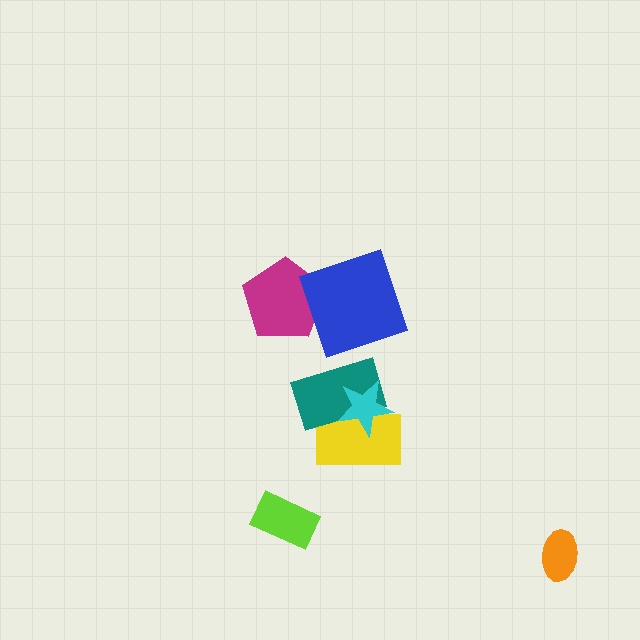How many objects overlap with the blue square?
1 object overlaps with the blue square.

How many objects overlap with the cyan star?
2 objects overlap with the cyan star.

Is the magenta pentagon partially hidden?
Yes, it is partially covered by another shape.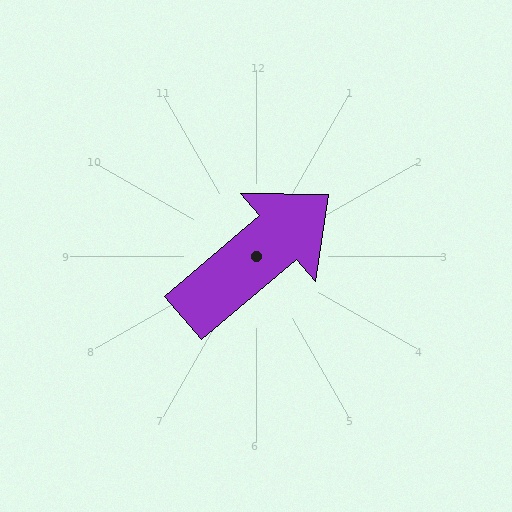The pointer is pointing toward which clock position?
Roughly 2 o'clock.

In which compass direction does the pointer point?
Northeast.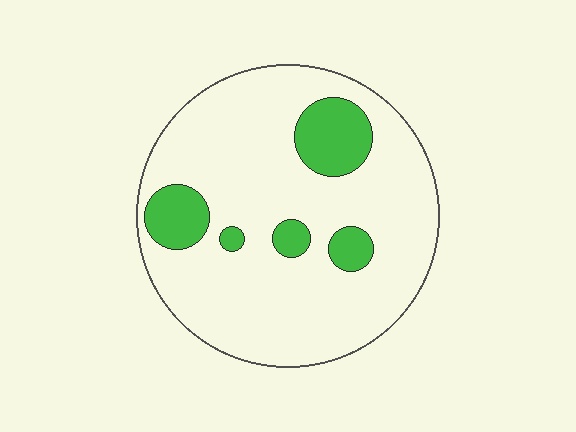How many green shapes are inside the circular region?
5.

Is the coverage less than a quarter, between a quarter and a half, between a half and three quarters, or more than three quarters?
Less than a quarter.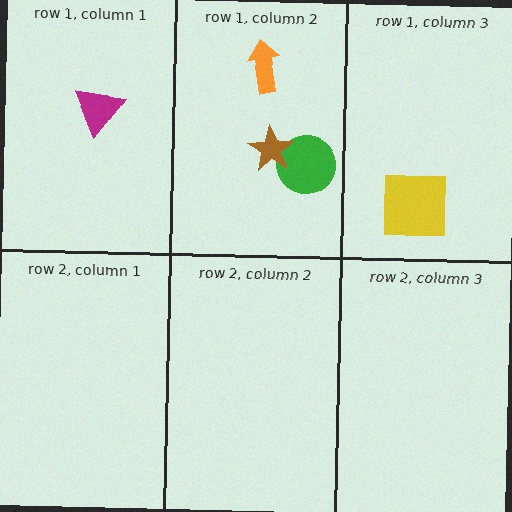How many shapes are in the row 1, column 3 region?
1.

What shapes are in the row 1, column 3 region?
The yellow square.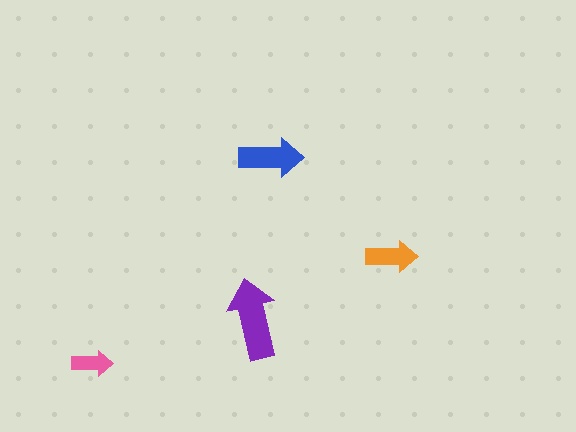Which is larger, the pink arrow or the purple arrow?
The purple one.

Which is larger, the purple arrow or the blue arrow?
The purple one.